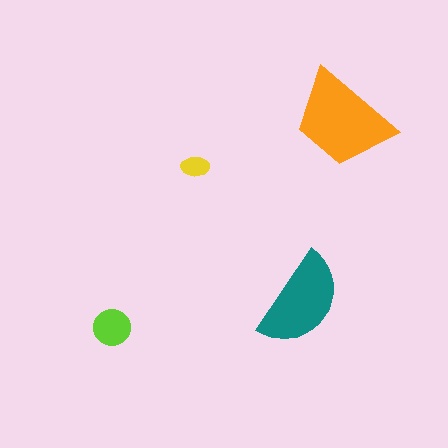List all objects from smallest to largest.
The yellow ellipse, the lime circle, the teal semicircle, the orange trapezoid.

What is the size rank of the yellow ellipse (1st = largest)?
4th.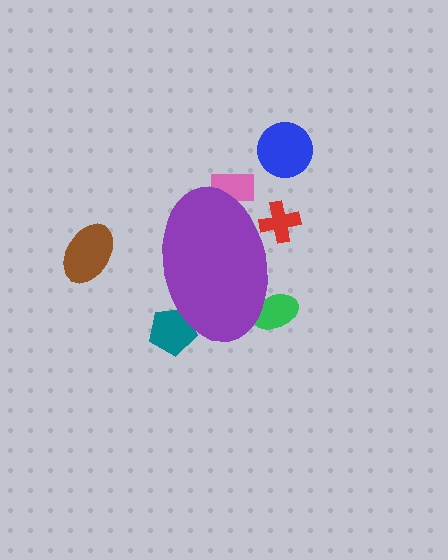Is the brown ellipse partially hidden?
No, the brown ellipse is fully visible.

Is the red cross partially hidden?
Yes, the red cross is partially hidden behind the purple ellipse.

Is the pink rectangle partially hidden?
Yes, the pink rectangle is partially hidden behind the purple ellipse.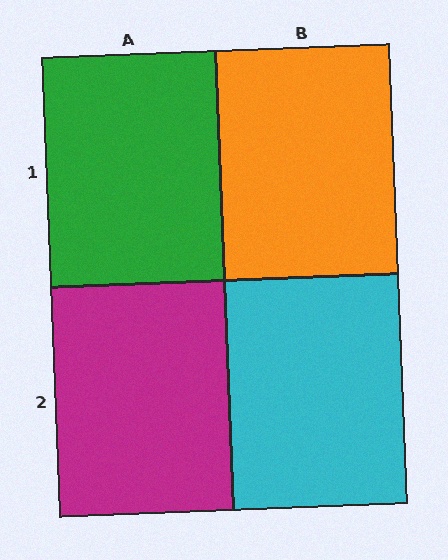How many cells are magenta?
1 cell is magenta.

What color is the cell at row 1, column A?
Green.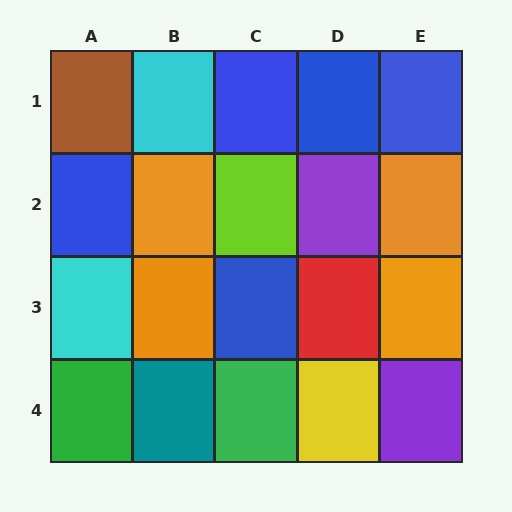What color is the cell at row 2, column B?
Orange.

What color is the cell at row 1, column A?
Brown.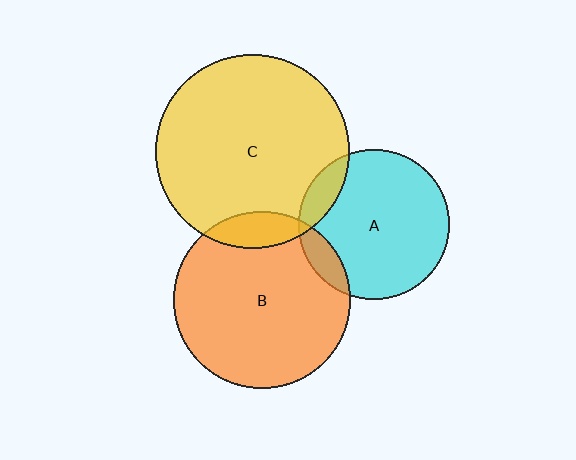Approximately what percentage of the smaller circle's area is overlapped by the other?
Approximately 10%.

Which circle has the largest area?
Circle C (yellow).